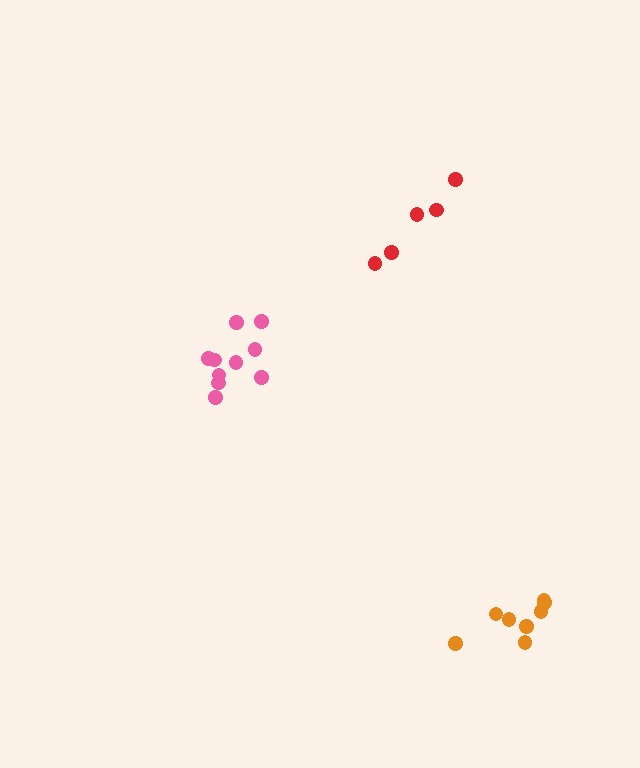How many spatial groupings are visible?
There are 3 spatial groupings.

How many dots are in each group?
Group 1: 5 dots, Group 2: 10 dots, Group 3: 8 dots (23 total).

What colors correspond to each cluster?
The clusters are colored: red, pink, orange.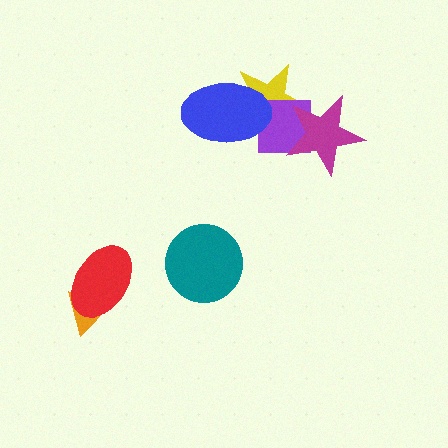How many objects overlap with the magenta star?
2 objects overlap with the magenta star.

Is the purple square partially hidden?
Yes, it is partially covered by another shape.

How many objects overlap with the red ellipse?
1 object overlaps with the red ellipse.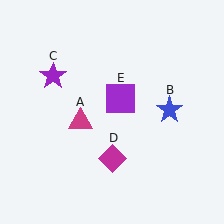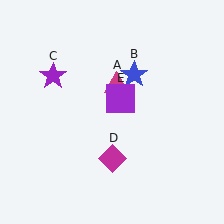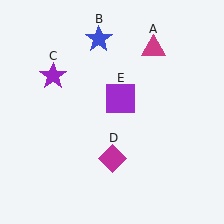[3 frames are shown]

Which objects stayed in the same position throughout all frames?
Purple star (object C) and magenta diamond (object D) and purple square (object E) remained stationary.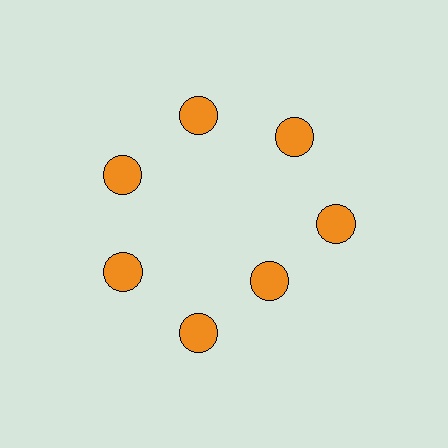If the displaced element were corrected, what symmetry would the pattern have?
It would have 7-fold rotational symmetry — the pattern would map onto itself every 51 degrees.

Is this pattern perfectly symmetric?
No. The 7 orange circles are arranged in a ring, but one element near the 5 o'clock position is pulled inward toward the center, breaking the 7-fold rotational symmetry.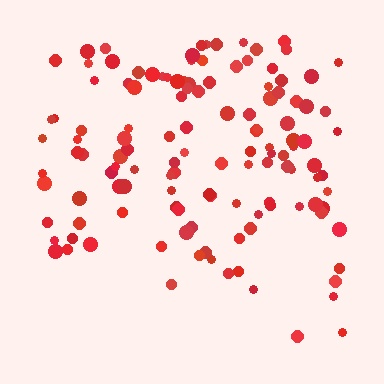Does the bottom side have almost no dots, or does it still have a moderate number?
Still a moderate number, just noticeably fewer than the top.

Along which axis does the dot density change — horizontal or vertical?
Vertical.